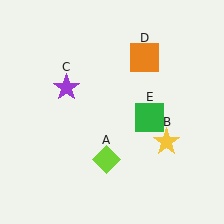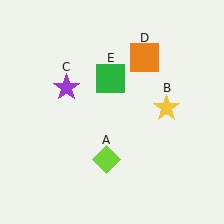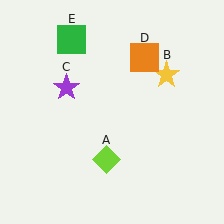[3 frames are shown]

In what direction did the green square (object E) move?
The green square (object E) moved up and to the left.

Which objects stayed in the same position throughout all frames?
Lime diamond (object A) and purple star (object C) and orange square (object D) remained stationary.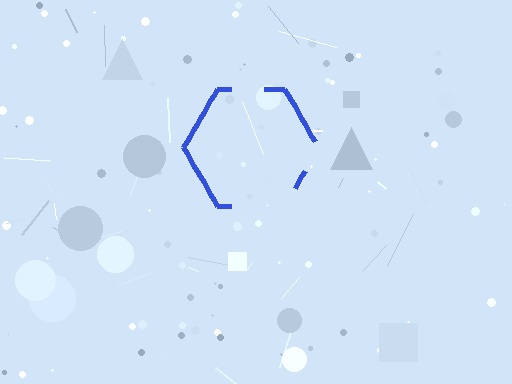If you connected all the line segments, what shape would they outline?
They would outline a hexagon.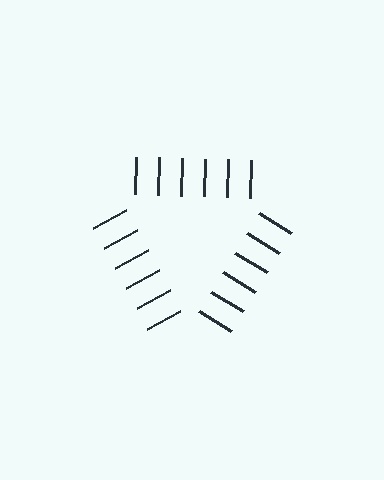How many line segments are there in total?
18 — 6 along each of the 3 edges.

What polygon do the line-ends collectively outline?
An illusory triangle — the line segments terminate on its edges but no continuous stroke is drawn.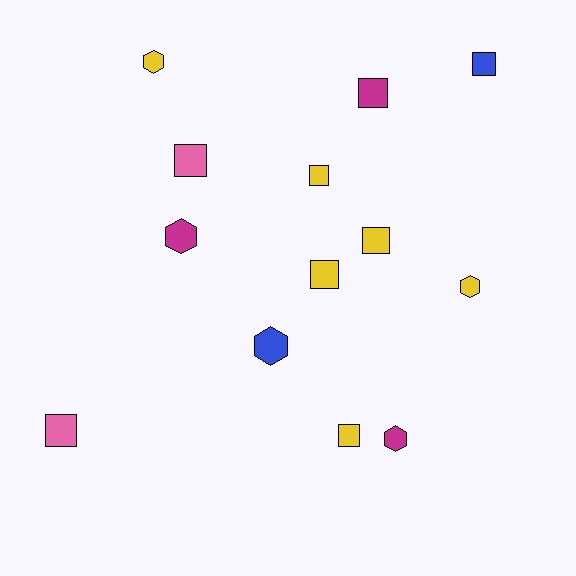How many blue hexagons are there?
There is 1 blue hexagon.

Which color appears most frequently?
Yellow, with 6 objects.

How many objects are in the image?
There are 13 objects.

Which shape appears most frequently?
Square, with 8 objects.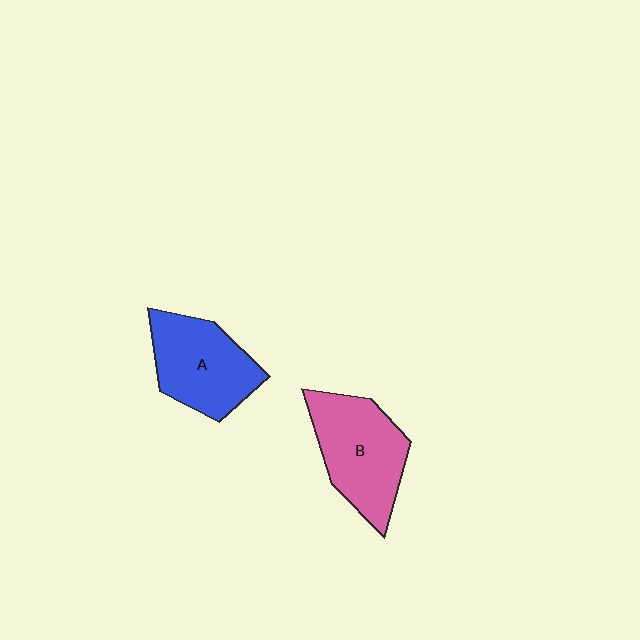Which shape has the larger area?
Shape B (pink).